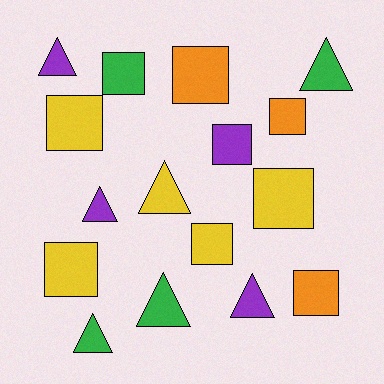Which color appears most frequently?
Yellow, with 5 objects.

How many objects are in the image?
There are 16 objects.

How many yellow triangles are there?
There is 1 yellow triangle.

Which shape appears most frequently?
Square, with 9 objects.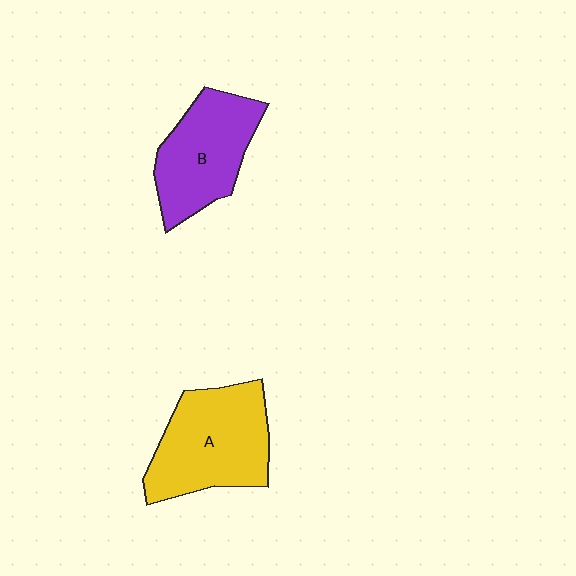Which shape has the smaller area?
Shape B (purple).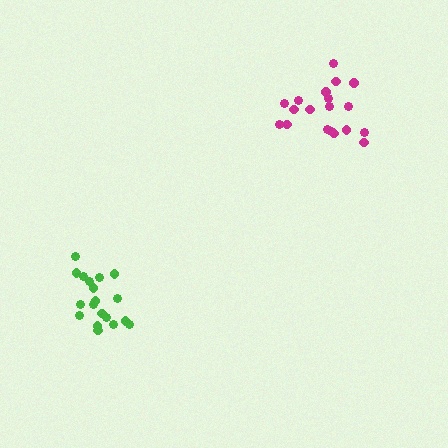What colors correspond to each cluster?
The clusters are colored: magenta, green.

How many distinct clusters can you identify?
There are 2 distinct clusters.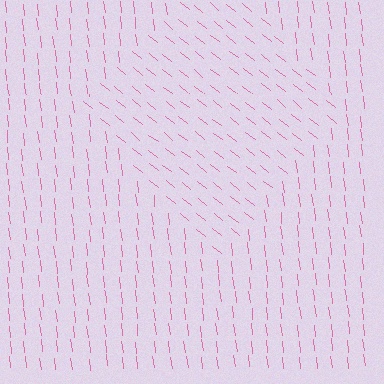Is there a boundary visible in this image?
Yes, there is a texture boundary formed by a change in line orientation.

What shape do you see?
I see a diamond.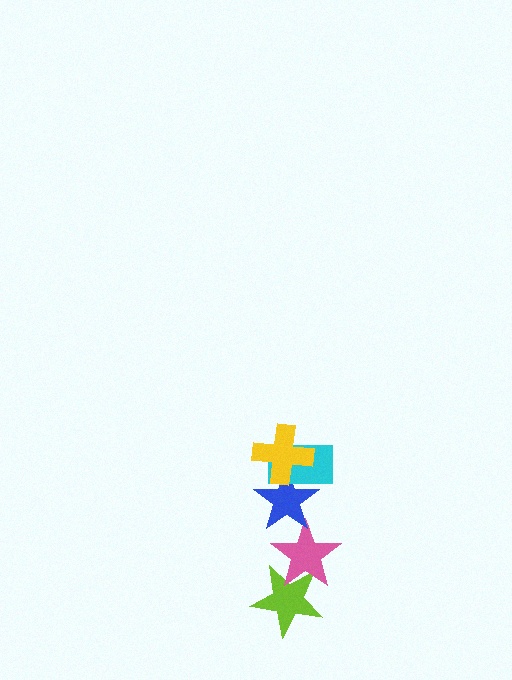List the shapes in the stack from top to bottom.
From top to bottom: the yellow cross, the cyan rectangle, the blue star, the pink star, the lime star.